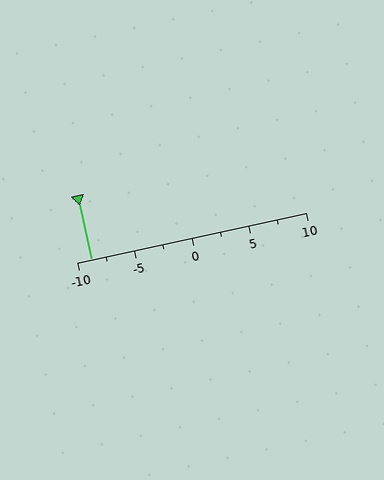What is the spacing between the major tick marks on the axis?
The major ticks are spaced 5 apart.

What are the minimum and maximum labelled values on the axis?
The axis runs from -10 to 10.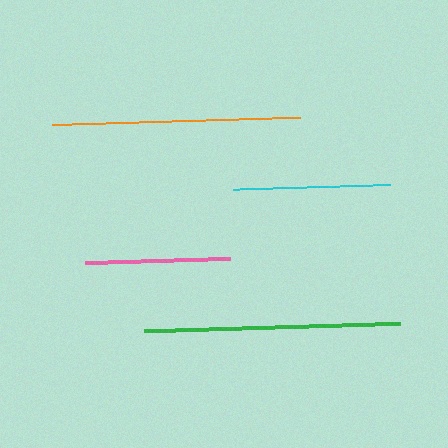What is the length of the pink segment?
The pink segment is approximately 145 pixels long.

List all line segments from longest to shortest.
From longest to shortest: green, orange, cyan, pink.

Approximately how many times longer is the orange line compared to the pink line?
The orange line is approximately 1.7 times the length of the pink line.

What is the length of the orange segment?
The orange segment is approximately 247 pixels long.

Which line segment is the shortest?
The pink line is the shortest at approximately 145 pixels.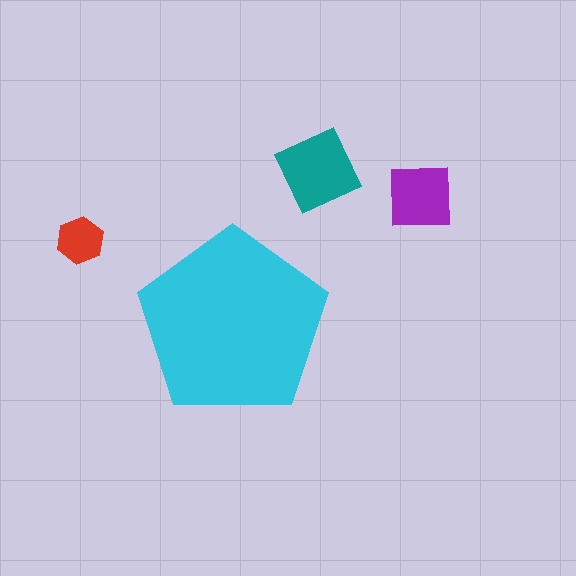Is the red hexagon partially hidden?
No, the red hexagon is fully visible.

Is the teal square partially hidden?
No, the teal square is fully visible.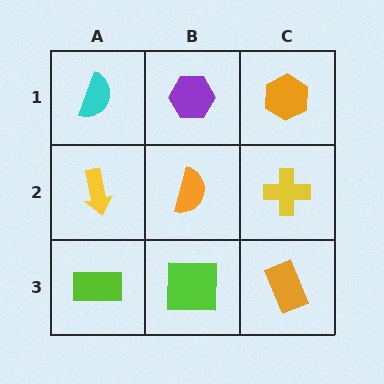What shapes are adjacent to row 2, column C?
An orange hexagon (row 1, column C), an orange rectangle (row 3, column C), an orange semicircle (row 2, column B).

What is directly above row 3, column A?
A yellow arrow.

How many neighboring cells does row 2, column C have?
3.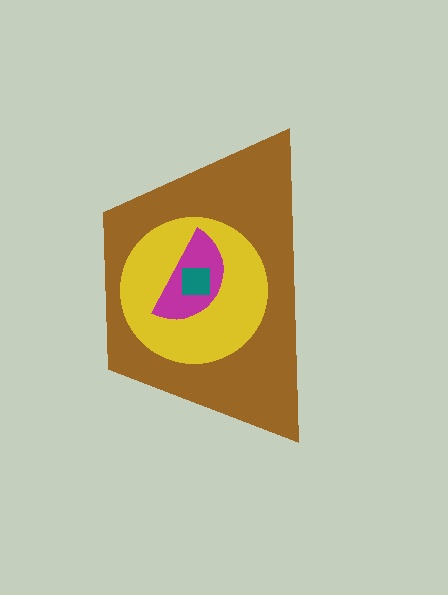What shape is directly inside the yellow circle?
The magenta semicircle.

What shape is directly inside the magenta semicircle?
The teal square.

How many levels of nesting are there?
4.